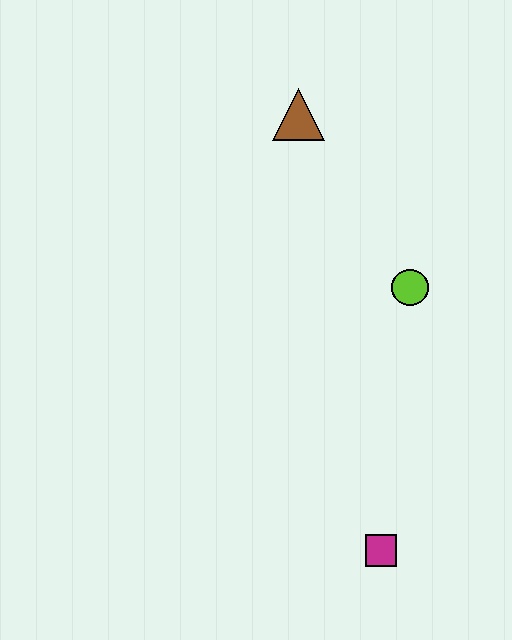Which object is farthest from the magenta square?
The brown triangle is farthest from the magenta square.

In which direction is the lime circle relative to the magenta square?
The lime circle is above the magenta square.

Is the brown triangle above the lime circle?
Yes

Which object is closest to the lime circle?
The brown triangle is closest to the lime circle.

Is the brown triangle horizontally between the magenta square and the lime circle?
No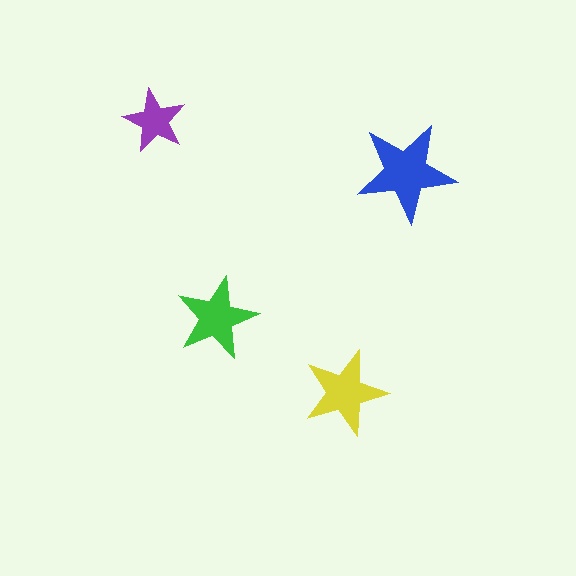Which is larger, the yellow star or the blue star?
The blue one.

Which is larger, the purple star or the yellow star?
The yellow one.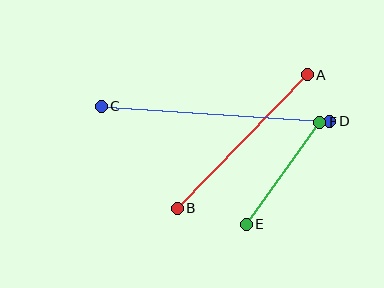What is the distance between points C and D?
The distance is approximately 229 pixels.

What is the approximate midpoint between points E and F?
The midpoint is at approximately (283, 173) pixels.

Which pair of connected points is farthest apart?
Points C and D are farthest apart.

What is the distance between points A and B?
The distance is approximately 187 pixels.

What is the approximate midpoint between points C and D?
The midpoint is at approximately (215, 114) pixels.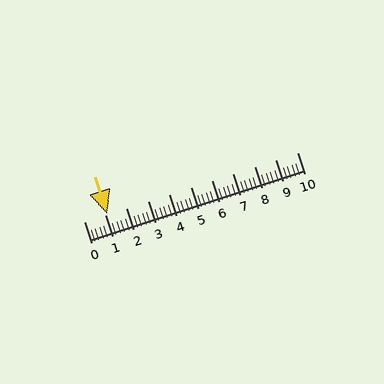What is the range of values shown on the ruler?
The ruler shows values from 0 to 10.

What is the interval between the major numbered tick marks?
The major tick marks are spaced 1 units apart.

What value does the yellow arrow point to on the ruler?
The yellow arrow points to approximately 1.1.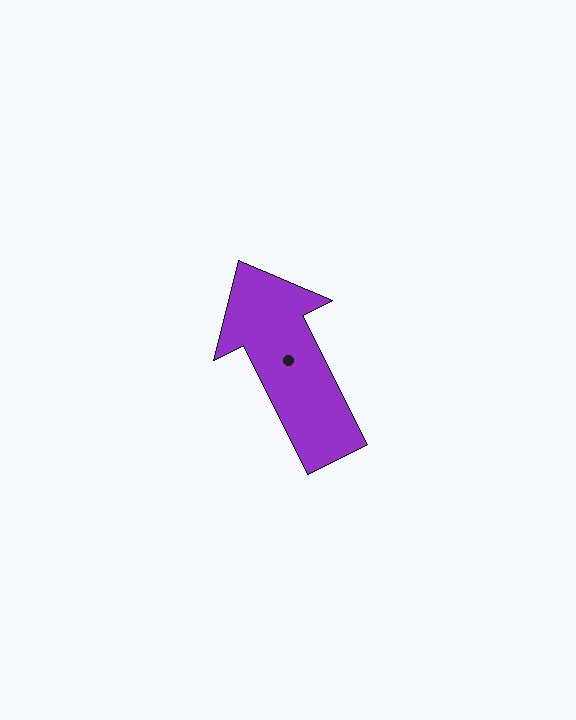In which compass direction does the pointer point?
Northwest.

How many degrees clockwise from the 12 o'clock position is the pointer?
Approximately 333 degrees.